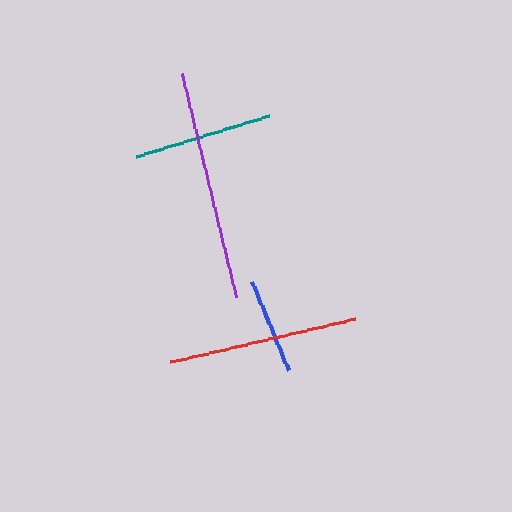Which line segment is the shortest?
The blue line is the shortest at approximately 96 pixels.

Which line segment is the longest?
The purple line is the longest at approximately 230 pixels.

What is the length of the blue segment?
The blue segment is approximately 96 pixels long.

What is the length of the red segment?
The red segment is approximately 189 pixels long.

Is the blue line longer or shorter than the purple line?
The purple line is longer than the blue line.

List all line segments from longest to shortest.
From longest to shortest: purple, red, teal, blue.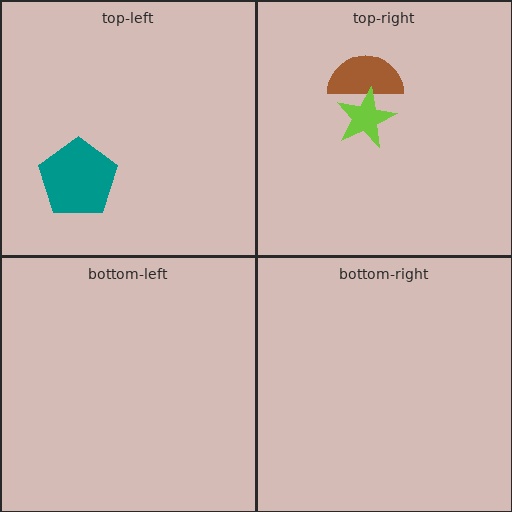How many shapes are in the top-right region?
2.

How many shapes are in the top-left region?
1.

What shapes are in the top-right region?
The brown semicircle, the lime star.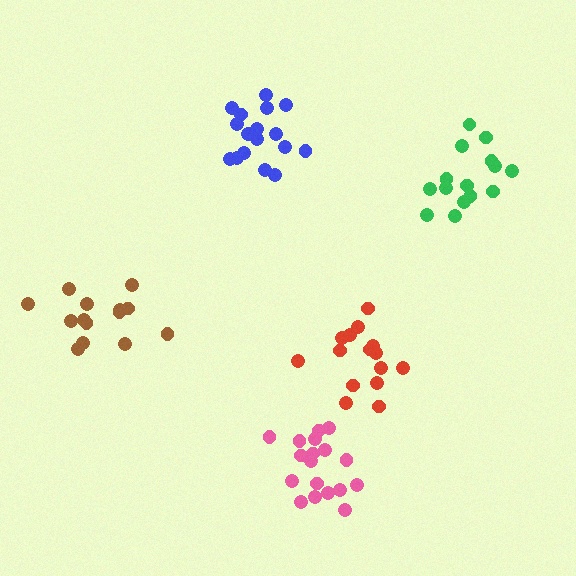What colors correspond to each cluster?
The clusters are colored: red, blue, brown, green, pink.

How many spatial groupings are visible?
There are 5 spatial groupings.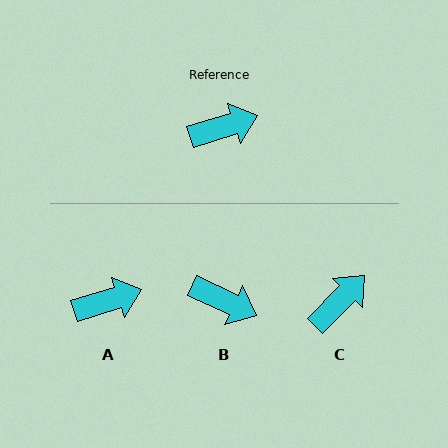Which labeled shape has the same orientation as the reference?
A.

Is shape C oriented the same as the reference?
No, it is off by about 28 degrees.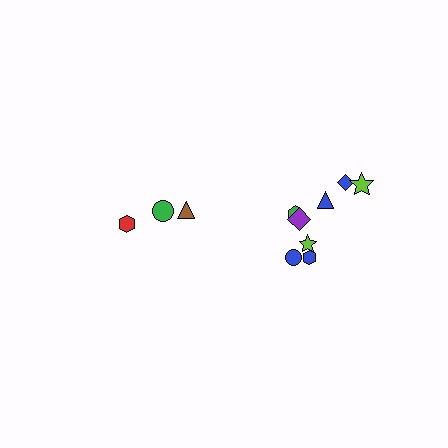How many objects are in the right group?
There are 8 objects.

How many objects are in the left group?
There are 3 objects.